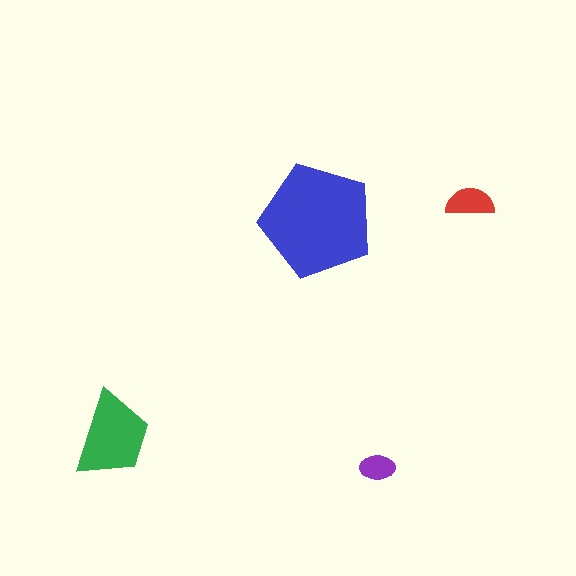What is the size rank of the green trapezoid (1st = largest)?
2nd.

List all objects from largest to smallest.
The blue pentagon, the green trapezoid, the red semicircle, the purple ellipse.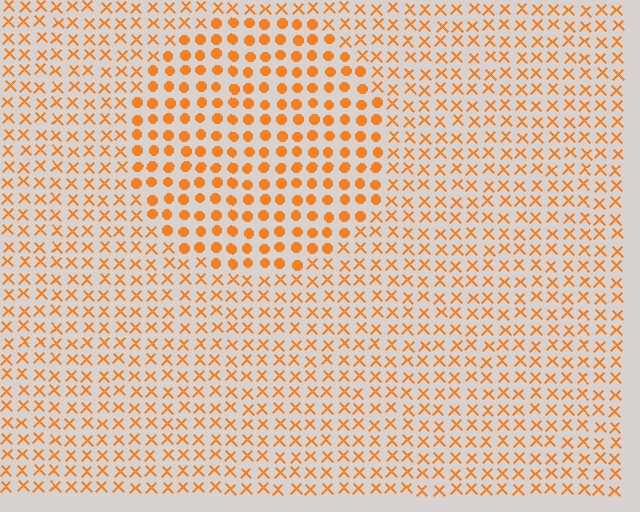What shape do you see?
I see a circle.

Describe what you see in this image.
The image is filled with small orange elements arranged in a uniform grid. A circle-shaped region contains circles, while the surrounding area contains X marks. The boundary is defined purely by the change in element shape.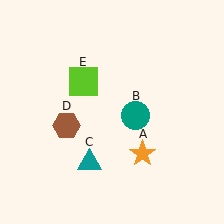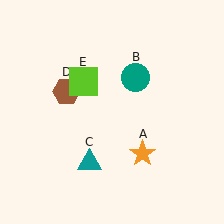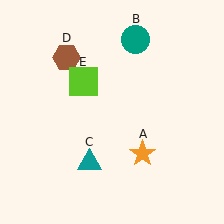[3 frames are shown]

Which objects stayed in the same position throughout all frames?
Orange star (object A) and teal triangle (object C) and lime square (object E) remained stationary.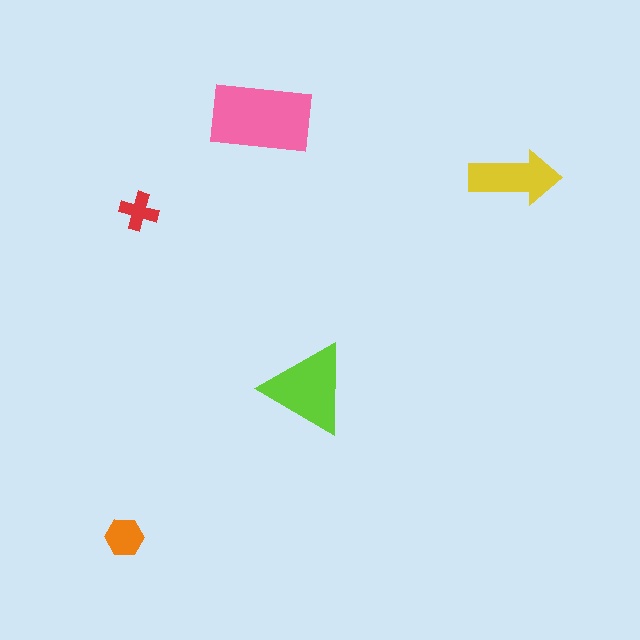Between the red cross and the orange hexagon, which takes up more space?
The orange hexagon.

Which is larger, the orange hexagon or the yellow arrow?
The yellow arrow.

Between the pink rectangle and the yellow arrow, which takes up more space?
The pink rectangle.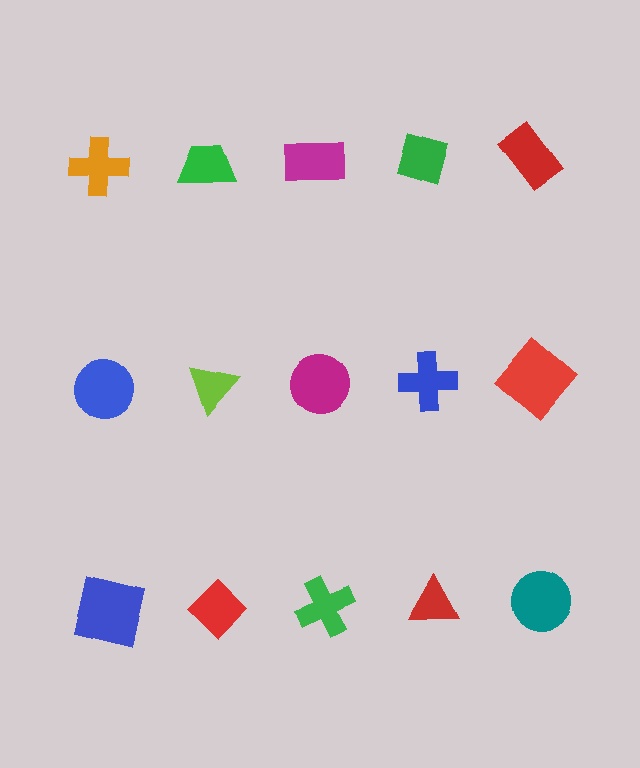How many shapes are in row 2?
5 shapes.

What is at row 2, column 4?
A blue cross.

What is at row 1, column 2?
A green trapezoid.